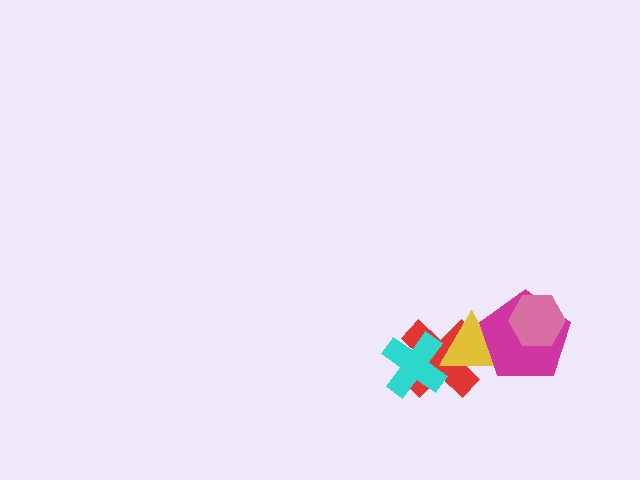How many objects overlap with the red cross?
2 objects overlap with the red cross.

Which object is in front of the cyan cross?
The yellow triangle is in front of the cyan cross.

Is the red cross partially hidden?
Yes, it is partially covered by another shape.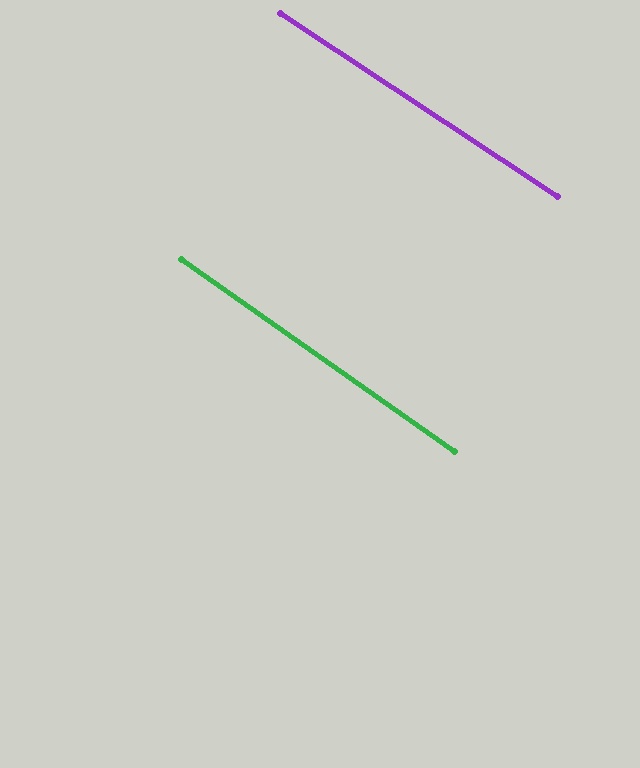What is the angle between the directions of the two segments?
Approximately 2 degrees.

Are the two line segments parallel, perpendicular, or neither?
Parallel — their directions differ by only 1.7°.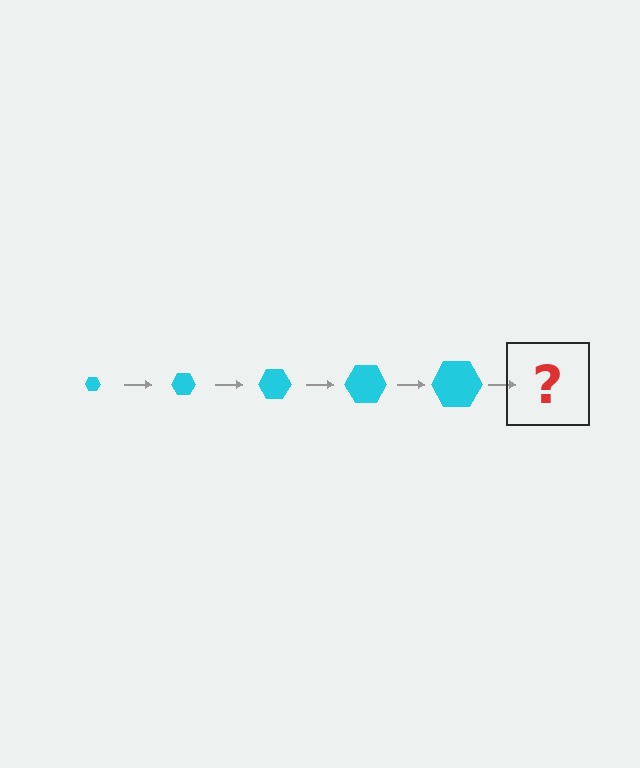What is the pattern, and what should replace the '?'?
The pattern is that the hexagon gets progressively larger each step. The '?' should be a cyan hexagon, larger than the previous one.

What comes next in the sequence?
The next element should be a cyan hexagon, larger than the previous one.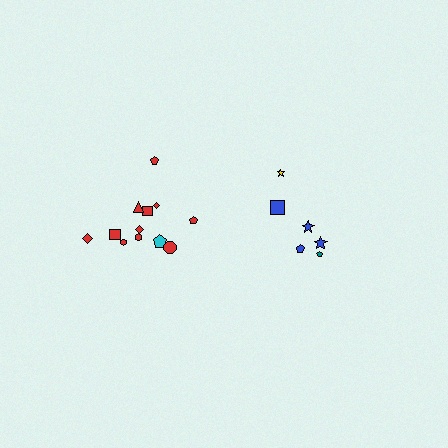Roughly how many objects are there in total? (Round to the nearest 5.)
Roughly 20 objects in total.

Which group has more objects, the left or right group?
The left group.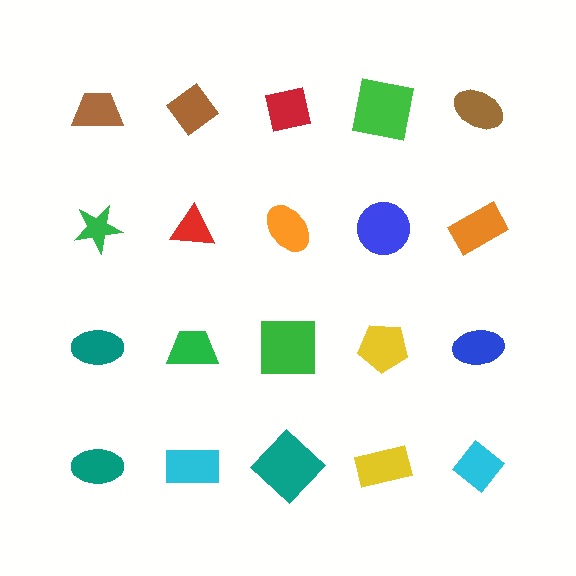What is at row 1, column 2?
A brown diamond.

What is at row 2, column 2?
A red triangle.